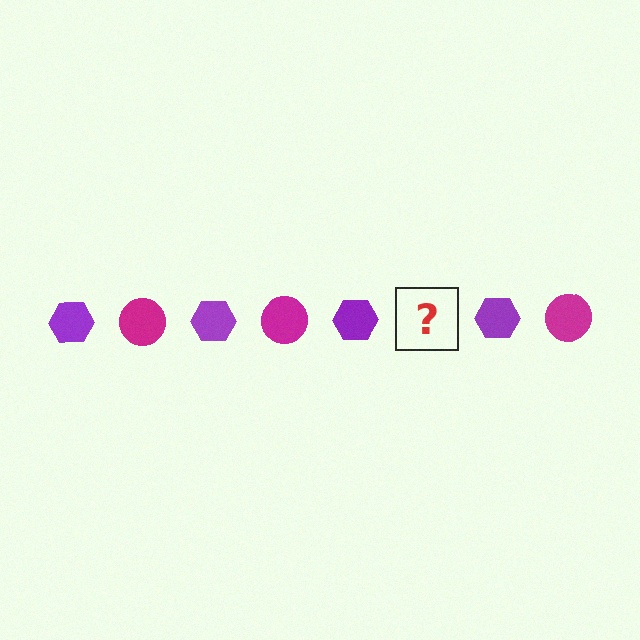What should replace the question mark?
The question mark should be replaced with a magenta circle.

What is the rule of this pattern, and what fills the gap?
The rule is that the pattern alternates between purple hexagon and magenta circle. The gap should be filled with a magenta circle.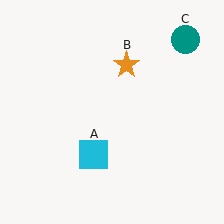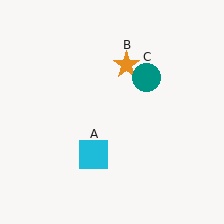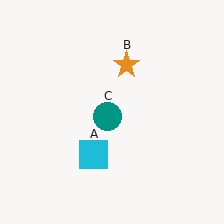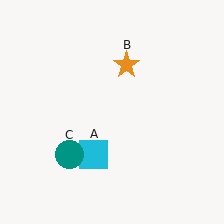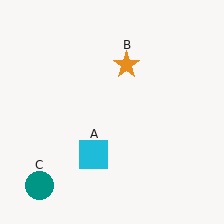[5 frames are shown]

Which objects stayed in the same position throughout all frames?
Cyan square (object A) and orange star (object B) remained stationary.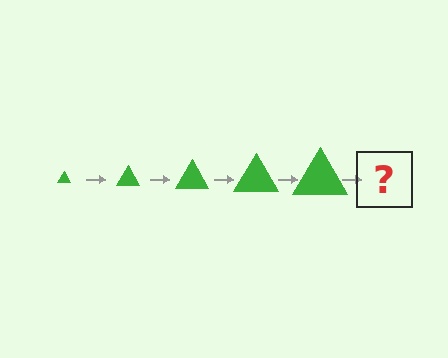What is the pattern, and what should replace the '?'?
The pattern is that the triangle gets progressively larger each step. The '?' should be a green triangle, larger than the previous one.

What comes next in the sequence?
The next element should be a green triangle, larger than the previous one.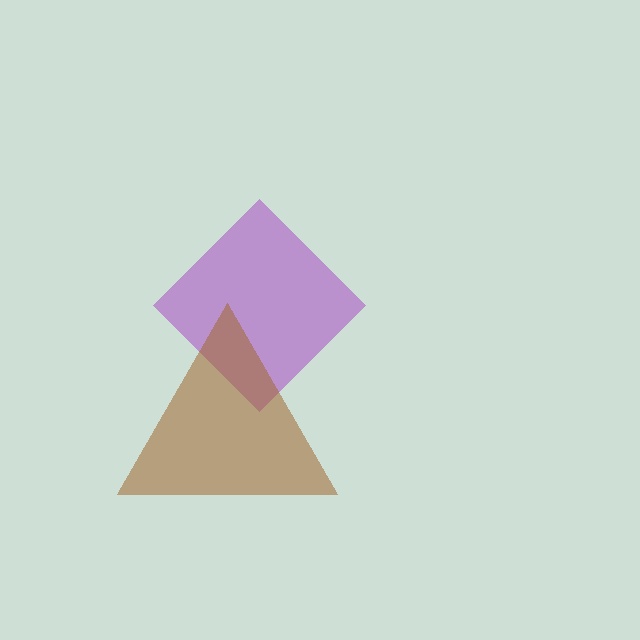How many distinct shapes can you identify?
There are 2 distinct shapes: a purple diamond, a brown triangle.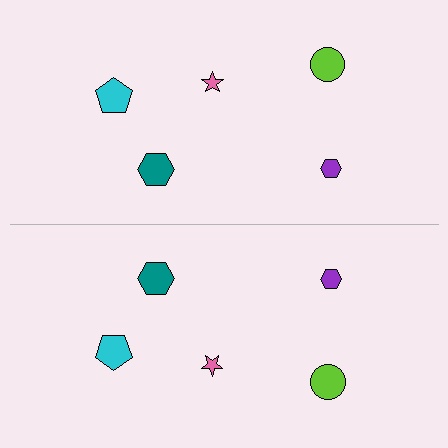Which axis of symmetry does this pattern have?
The pattern has a horizontal axis of symmetry running through the center of the image.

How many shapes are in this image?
There are 10 shapes in this image.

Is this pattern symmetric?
Yes, this pattern has bilateral (reflection) symmetry.